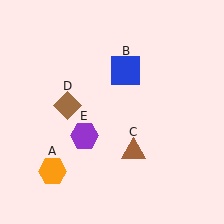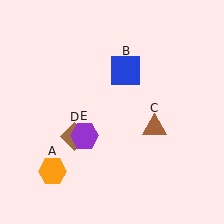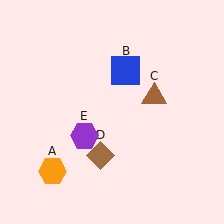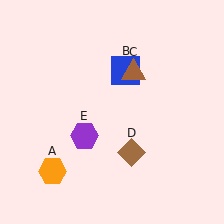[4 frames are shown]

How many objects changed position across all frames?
2 objects changed position: brown triangle (object C), brown diamond (object D).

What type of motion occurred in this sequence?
The brown triangle (object C), brown diamond (object D) rotated counterclockwise around the center of the scene.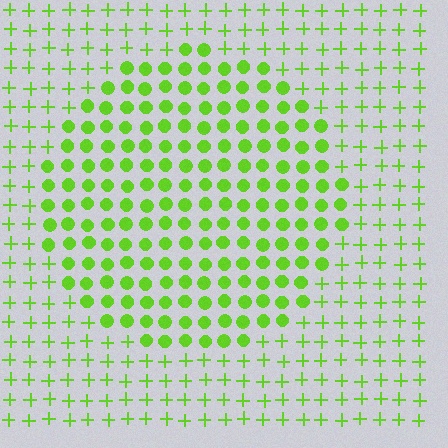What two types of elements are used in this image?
The image uses circles inside the circle region and plus signs outside it.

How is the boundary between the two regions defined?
The boundary is defined by a change in element shape: circles inside vs. plus signs outside. All elements share the same color and spacing.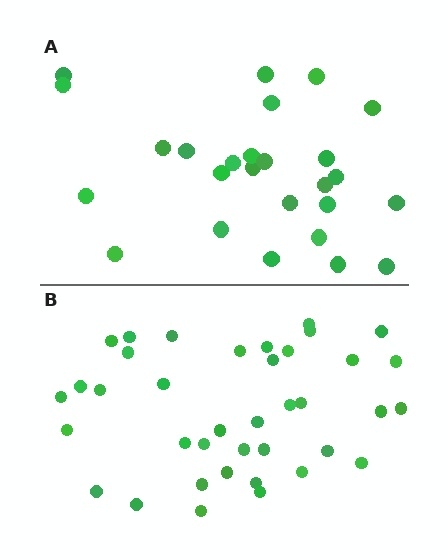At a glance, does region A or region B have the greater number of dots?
Region B (the bottom region) has more dots.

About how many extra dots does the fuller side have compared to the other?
Region B has roughly 12 or so more dots than region A.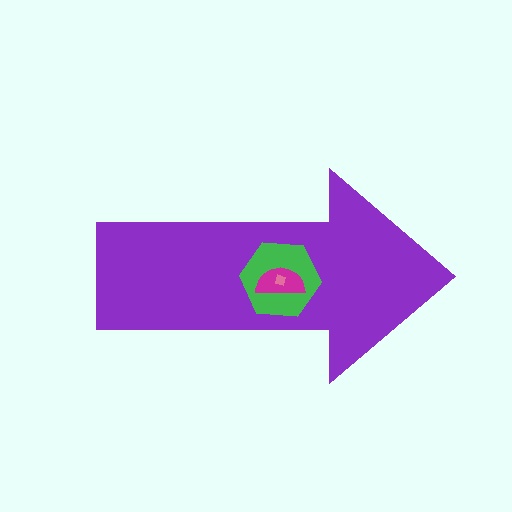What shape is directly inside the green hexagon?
The magenta semicircle.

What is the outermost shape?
The purple arrow.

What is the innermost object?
The pink diamond.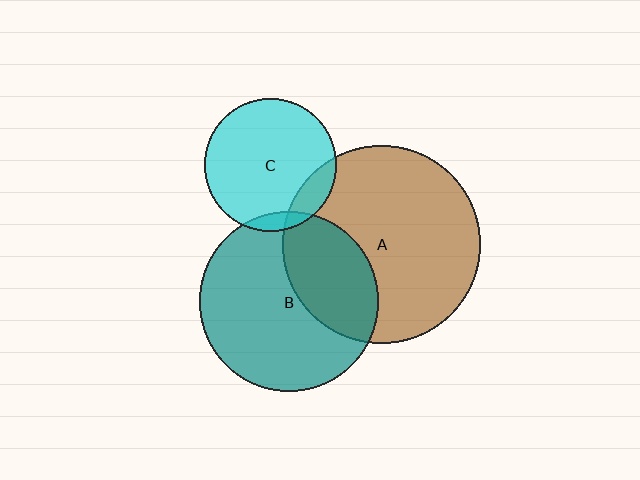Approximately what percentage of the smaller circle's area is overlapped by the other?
Approximately 35%.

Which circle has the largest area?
Circle A (brown).